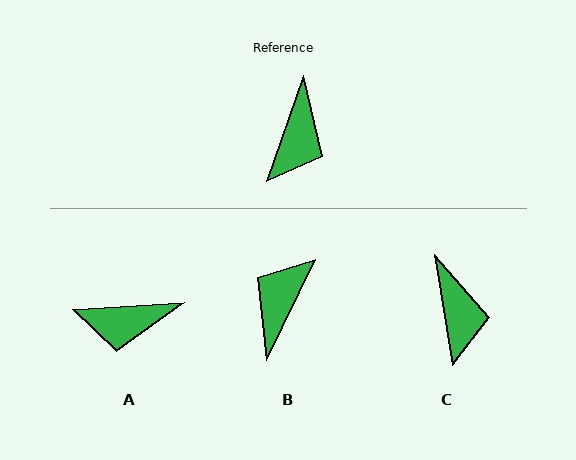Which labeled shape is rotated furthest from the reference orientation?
B, about 173 degrees away.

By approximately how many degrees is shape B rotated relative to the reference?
Approximately 173 degrees counter-clockwise.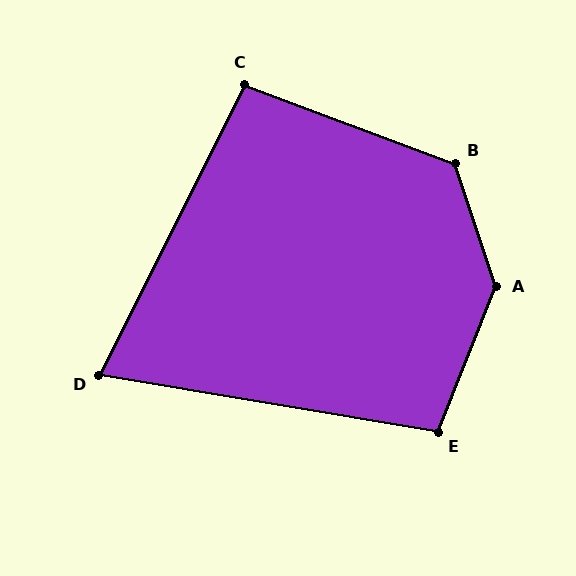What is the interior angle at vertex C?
Approximately 96 degrees (obtuse).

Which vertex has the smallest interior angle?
D, at approximately 73 degrees.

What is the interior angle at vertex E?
Approximately 102 degrees (obtuse).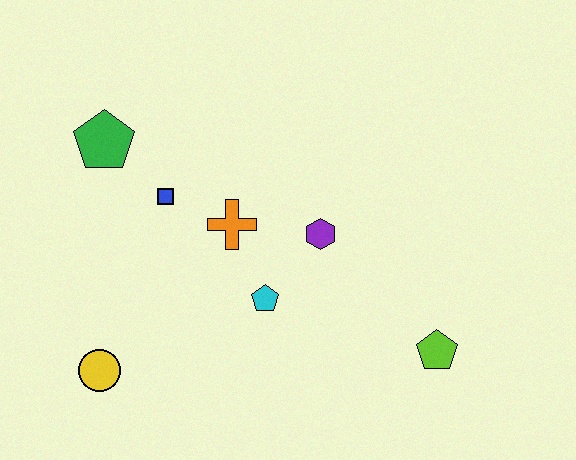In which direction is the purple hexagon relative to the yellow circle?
The purple hexagon is to the right of the yellow circle.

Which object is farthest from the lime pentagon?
The green pentagon is farthest from the lime pentagon.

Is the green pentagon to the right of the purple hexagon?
No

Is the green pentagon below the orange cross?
No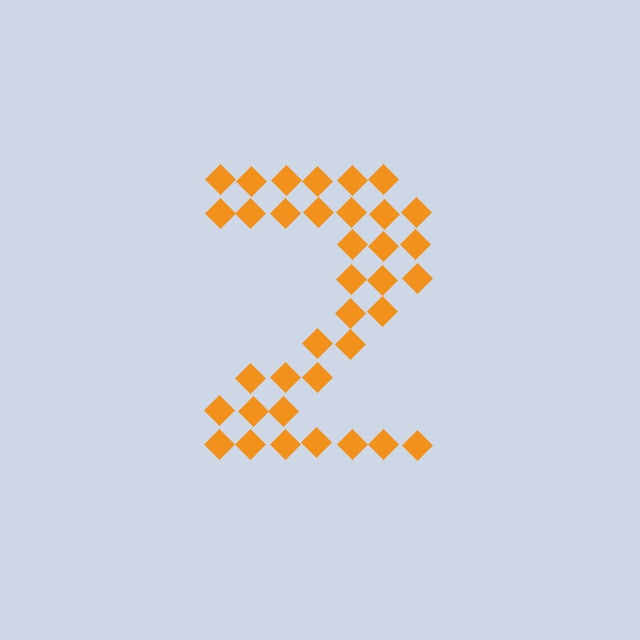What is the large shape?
The large shape is the digit 2.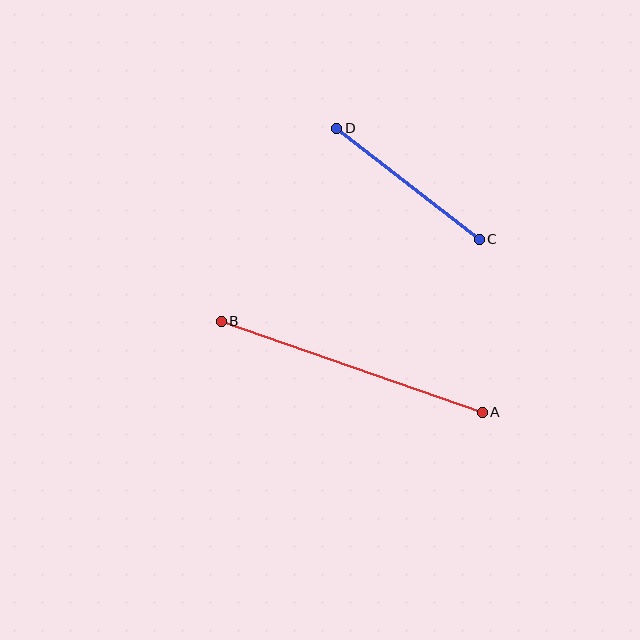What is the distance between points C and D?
The distance is approximately 181 pixels.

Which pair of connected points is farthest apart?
Points A and B are farthest apart.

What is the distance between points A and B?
The distance is approximately 276 pixels.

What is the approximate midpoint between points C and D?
The midpoint is at approximately (408, 184) pixels.